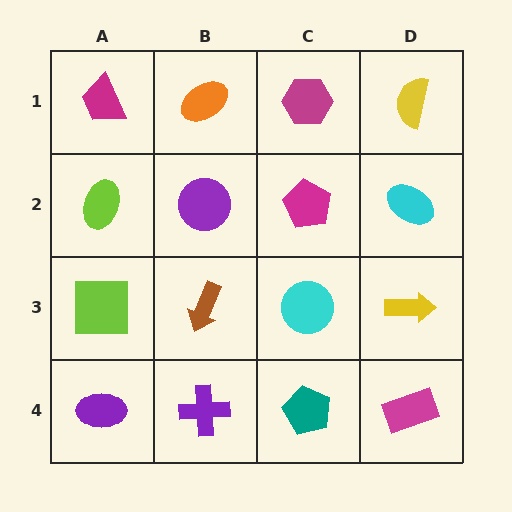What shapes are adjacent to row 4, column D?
A yellow arrow (row 3, column D), a teal pentagon (row 4, column C).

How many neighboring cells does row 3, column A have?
3.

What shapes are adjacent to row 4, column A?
A lime square (row 3, column A), a purple cross (row 4, column B).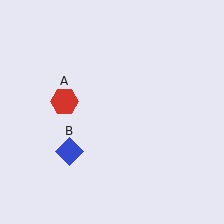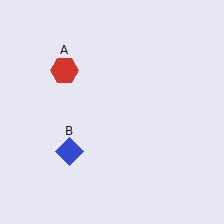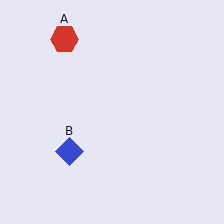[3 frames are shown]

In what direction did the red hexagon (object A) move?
The red hexagon (object A) moved up.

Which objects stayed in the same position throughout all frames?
Blue diamond (object B) remained stationary.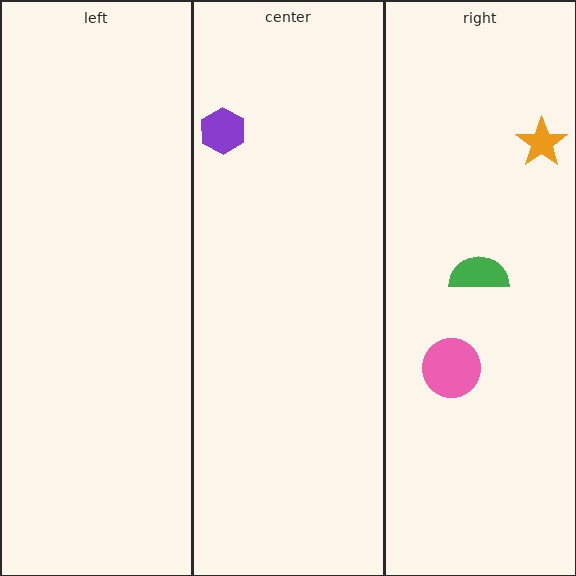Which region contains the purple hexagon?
The center region.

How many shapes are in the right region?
3.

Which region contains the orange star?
The right region.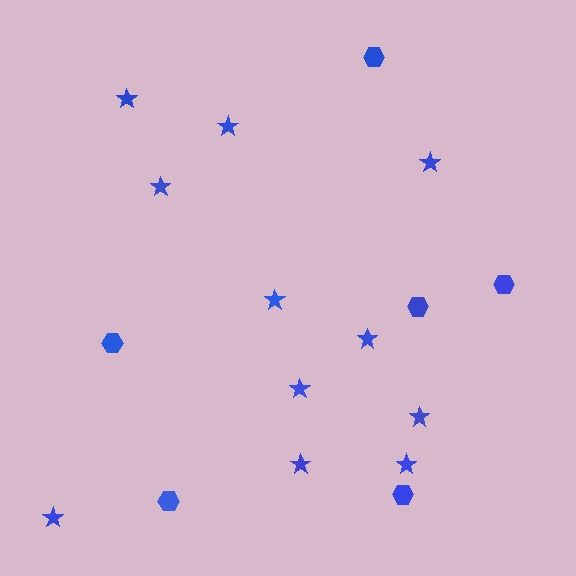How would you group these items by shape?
There are 2 groups: one group of hexagons (6) and one group of stars (11).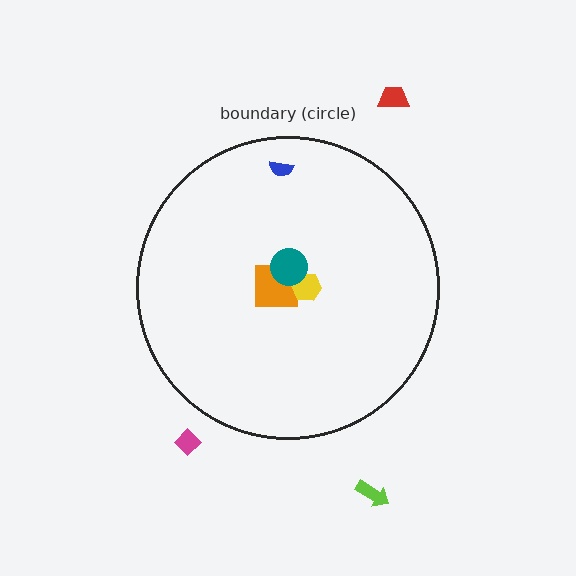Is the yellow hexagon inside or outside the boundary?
Inside.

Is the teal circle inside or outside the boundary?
Inside.